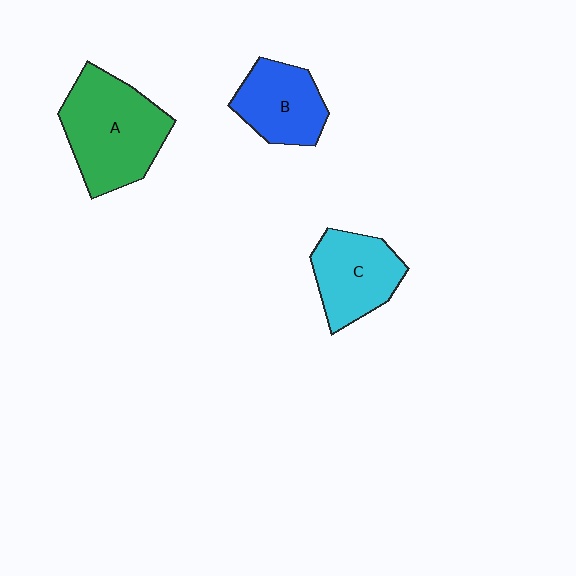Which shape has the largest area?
Shape A (green).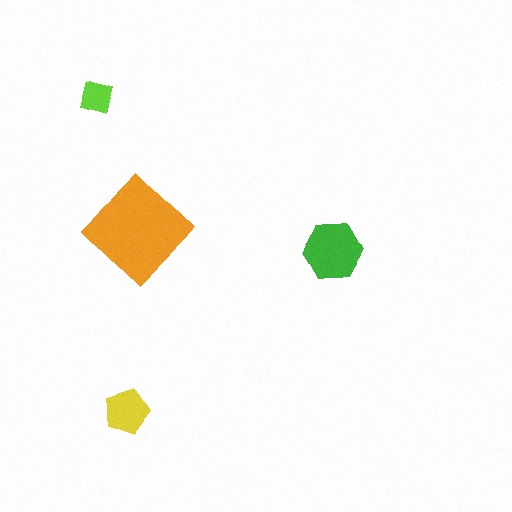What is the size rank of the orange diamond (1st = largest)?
1st.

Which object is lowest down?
The yellow pentagon is bottommost.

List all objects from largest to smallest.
The orange diamond, the green hexagon, the yellow pentagon, the lime square.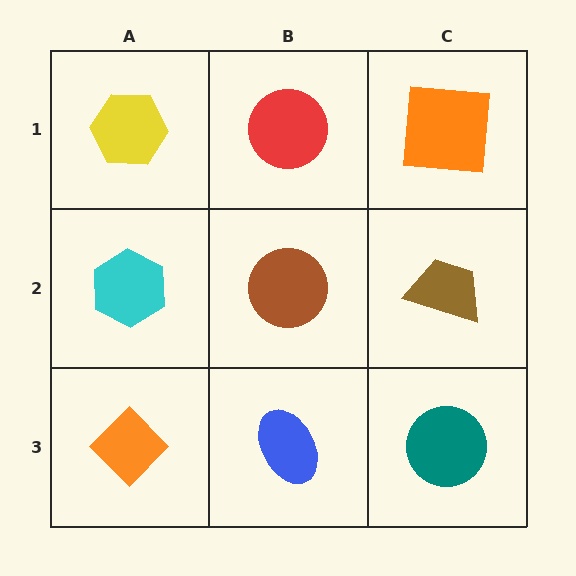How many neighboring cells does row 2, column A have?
3.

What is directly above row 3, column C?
A brown trapezoid.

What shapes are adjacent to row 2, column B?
A red circle (row 1, column B), a blue ellipse (row 3, column B), a cyan hexagon (row 2, column A), a brown trapezoid (row 2, column C).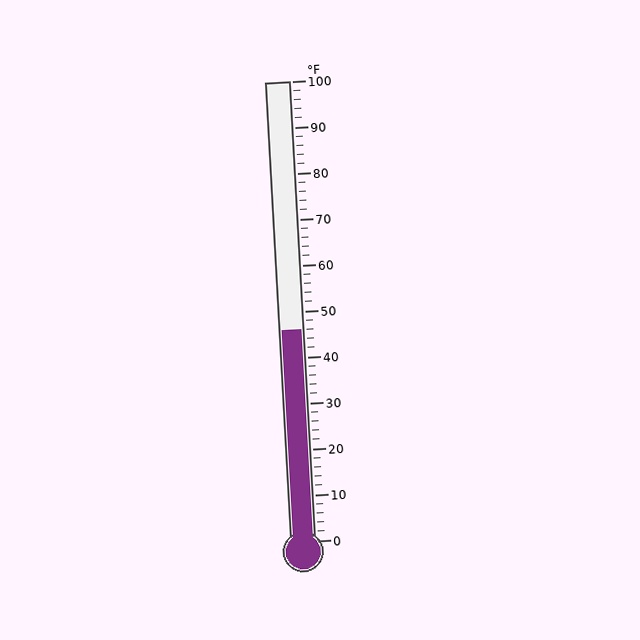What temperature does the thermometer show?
The thermometer shows approximately 46°F.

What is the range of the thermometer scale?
The thermometer scale ranges from 0°F to 100°F.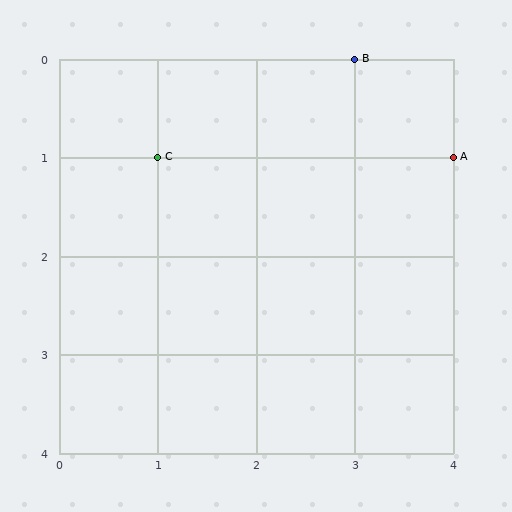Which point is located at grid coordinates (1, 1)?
Point C is at (1, 1).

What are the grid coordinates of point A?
Point A is at grid coordinates (4, 1).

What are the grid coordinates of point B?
Point B is at grid coordinates (3, 0).